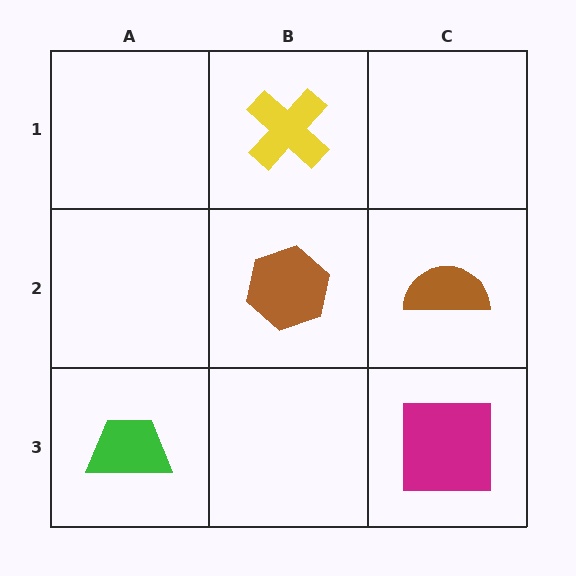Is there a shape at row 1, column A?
No, that cell is empty.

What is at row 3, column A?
A green trapezoid.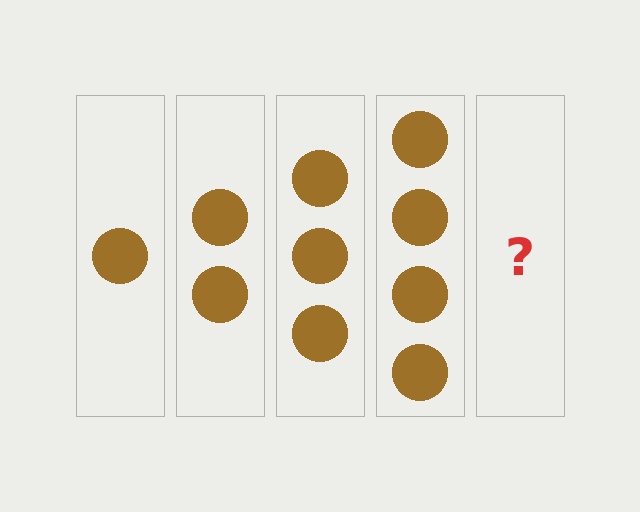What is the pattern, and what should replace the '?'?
The pattern is that each step adds one more circle. The '?' should be 5 circles.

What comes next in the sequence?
The next element should be 5 circles.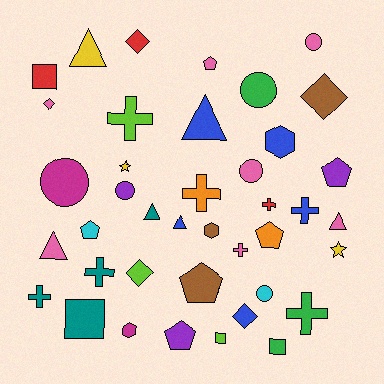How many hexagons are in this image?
There are 3 hexagons.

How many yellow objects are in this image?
There are 3 yellow objects.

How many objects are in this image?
There are 40 objects.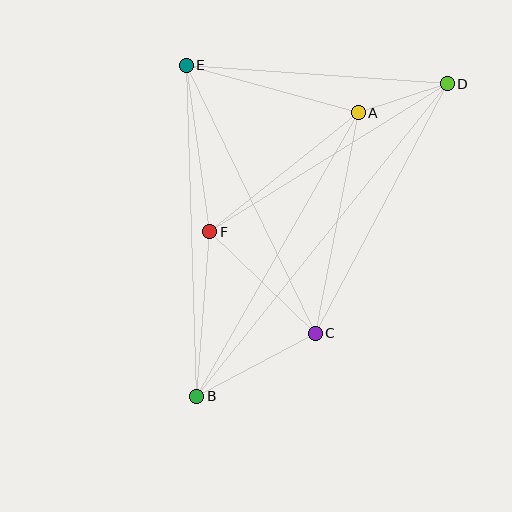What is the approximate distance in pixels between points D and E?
The distance between D and E is approximately 262 pixels.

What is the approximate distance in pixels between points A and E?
The distance between A and E is approximately 178 pixels.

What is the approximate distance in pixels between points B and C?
The distance between B and C is approximately 134 pixels.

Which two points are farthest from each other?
Points B and D are farthest from each other.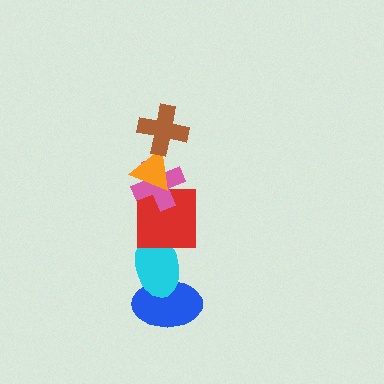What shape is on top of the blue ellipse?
The cyan ellipse is on top of the blue ellipse.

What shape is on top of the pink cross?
The orange triangle is on top of the pink cross.